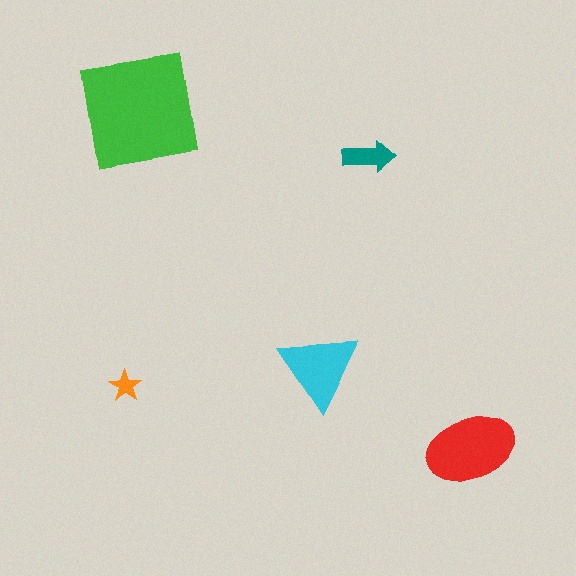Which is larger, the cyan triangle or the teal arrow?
The cyan triangle.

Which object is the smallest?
The orange star.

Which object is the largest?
The green square.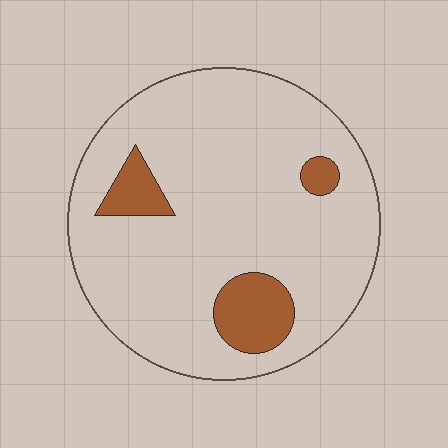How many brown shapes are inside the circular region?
3.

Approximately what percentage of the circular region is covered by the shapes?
Approximately 10%.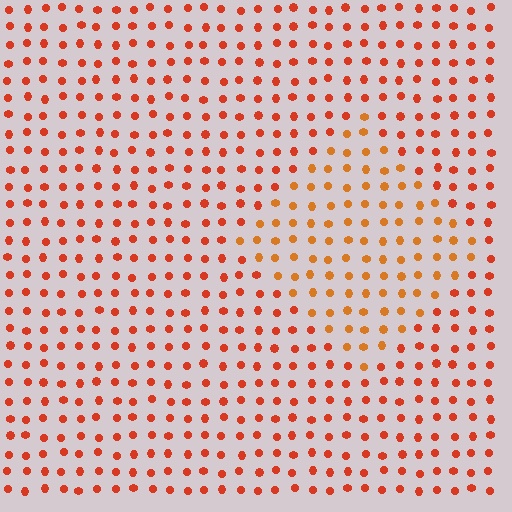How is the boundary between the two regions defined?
The boundary is defined purely by a slight shift in hue (about 22 degrees). Spacing, size, and orientation are identical on both sides.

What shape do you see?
I see a diamond.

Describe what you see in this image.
The image is filled with small red elements in a uniform arrangement. A diamond-shaped region is visible where the elements are tinted to a slightly different hue, forming a subtle color boundary.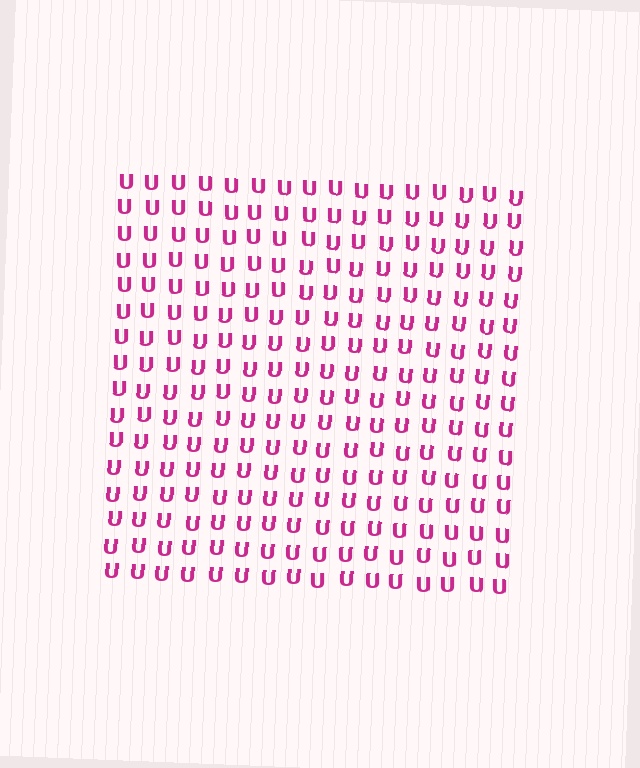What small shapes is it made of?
It is made of small letter U's.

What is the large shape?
The large shape is a square.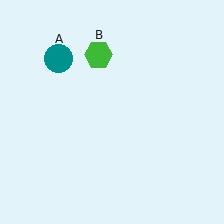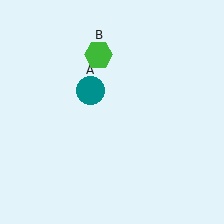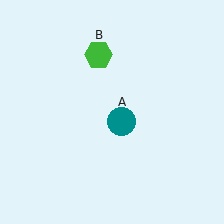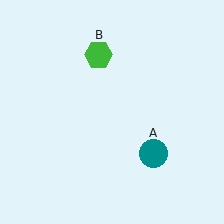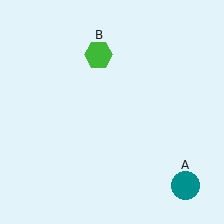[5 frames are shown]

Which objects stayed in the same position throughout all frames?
Green hexagon (object B) remained stationary.